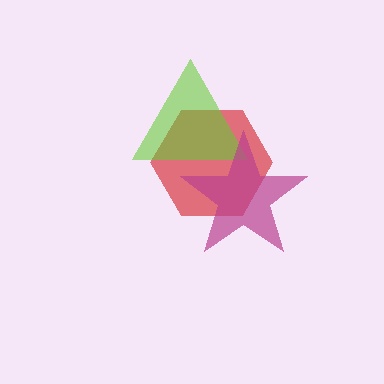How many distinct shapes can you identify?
There are 3 distinct shapes: a red hexagon, a lime triangle, a magenta star.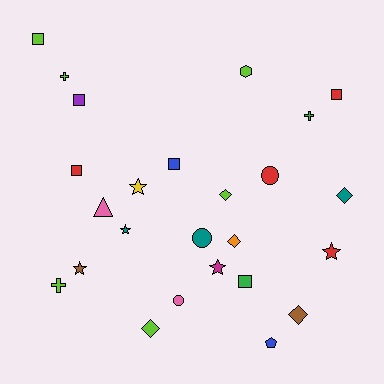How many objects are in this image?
There are 25 objects.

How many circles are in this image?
There are 3 circles.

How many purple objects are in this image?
There is 1 purple object.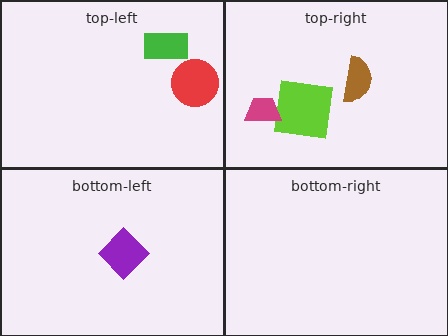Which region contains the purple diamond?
The bottom-left region.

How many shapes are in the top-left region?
2.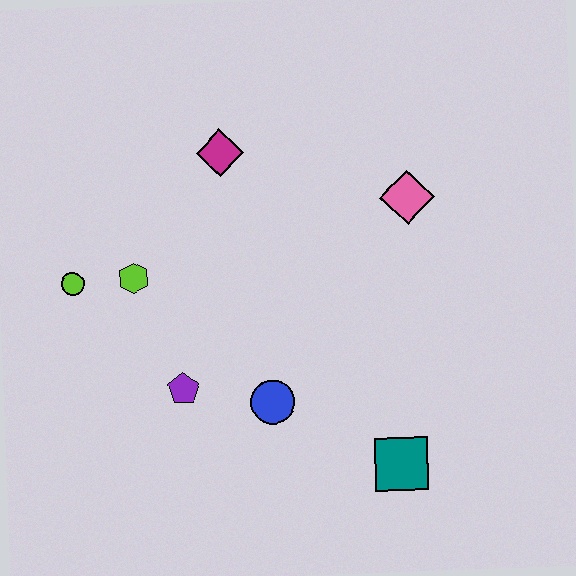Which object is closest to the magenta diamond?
The lime hexagon is closest to the magenta diamond.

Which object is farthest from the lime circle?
The teal square is farthest from the lime circle.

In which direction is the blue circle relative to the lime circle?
The blue circle is to the right of the lime circle.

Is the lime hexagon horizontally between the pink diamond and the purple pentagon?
No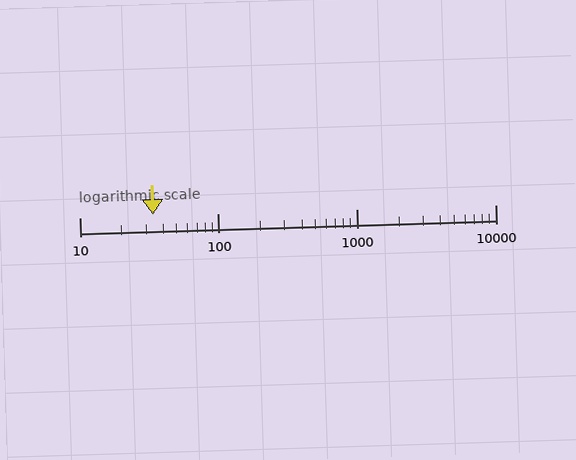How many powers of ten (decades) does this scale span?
The scale spans 3 decades, from 10 to 10000.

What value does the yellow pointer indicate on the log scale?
The pointer indicates approximately 34.